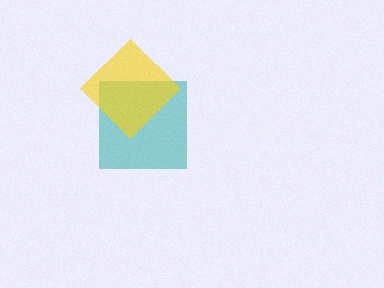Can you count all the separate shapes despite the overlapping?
Yes, there are 2 separate shapes.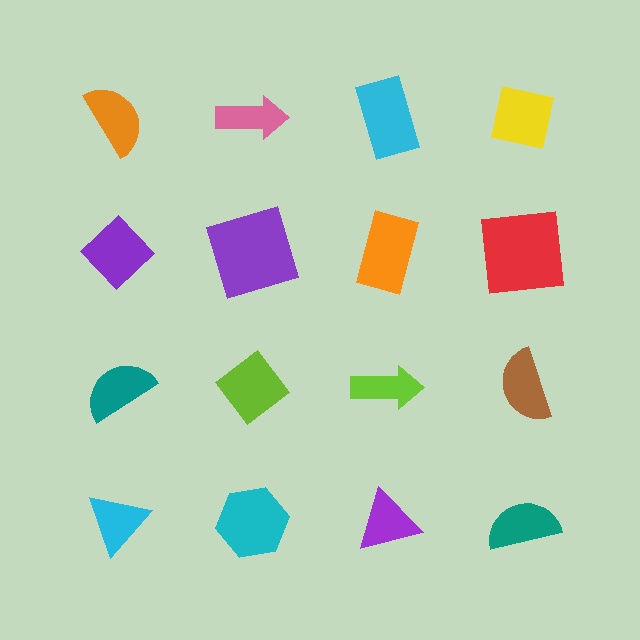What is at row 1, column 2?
A pink arrow.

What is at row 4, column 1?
A cyan triangle.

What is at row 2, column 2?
A purple square.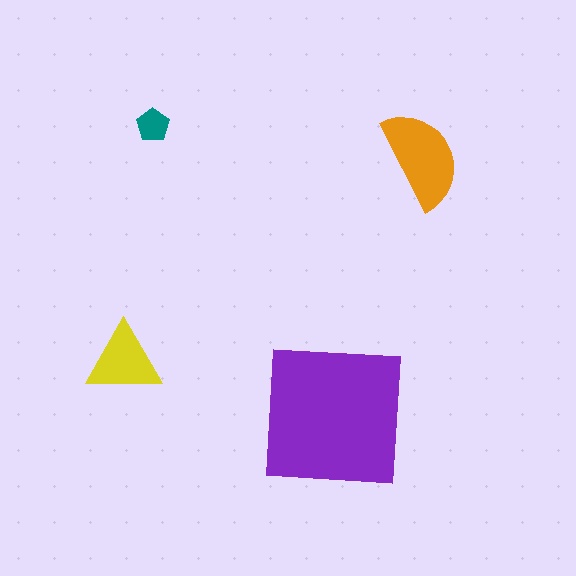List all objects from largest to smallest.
The purple square, the orange semicircle, the yellow triangle, the teal pentagon.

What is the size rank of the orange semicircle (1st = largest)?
2nd.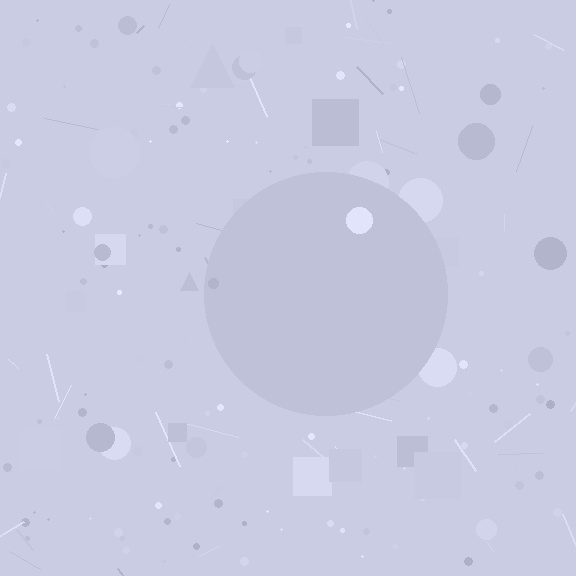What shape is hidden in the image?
A circle is hidden in the image.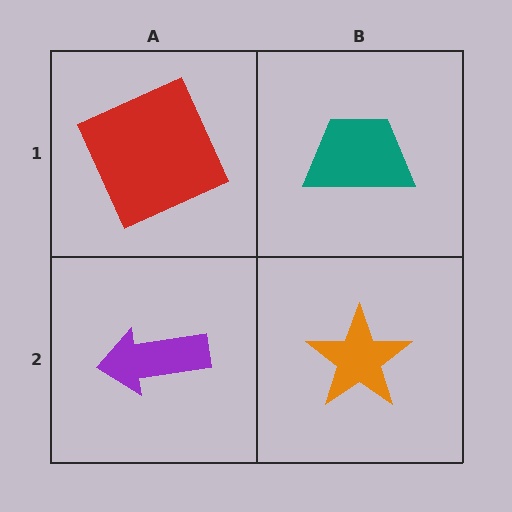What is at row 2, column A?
A purple arrow.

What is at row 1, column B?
A teal trapezoid.